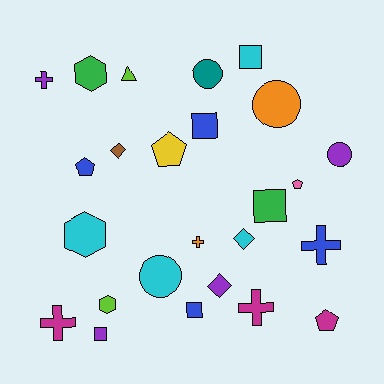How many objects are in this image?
There are 25 objects.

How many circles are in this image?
There are 4 circles.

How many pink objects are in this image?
There is 1 pink object.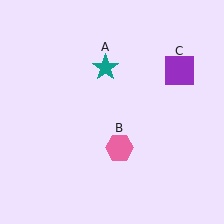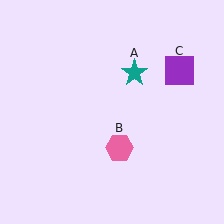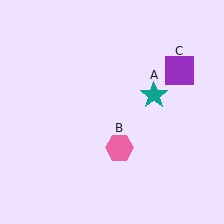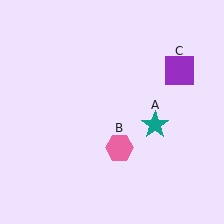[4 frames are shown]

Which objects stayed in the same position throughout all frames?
Pink hexagon (object B) and purple square (object C) remained stationary.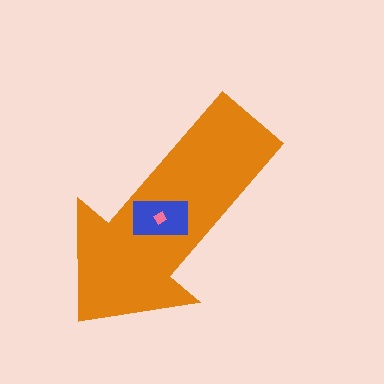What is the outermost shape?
The orange arrow.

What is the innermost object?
The pink diamond.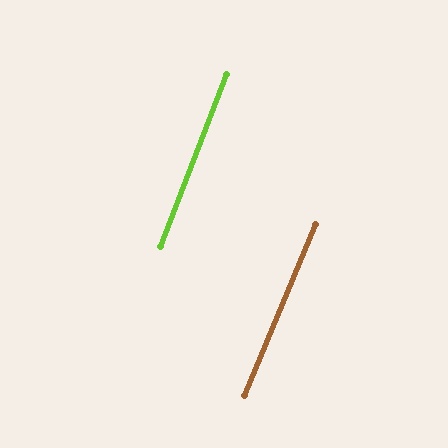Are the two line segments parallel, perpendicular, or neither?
Parallel — their directions differ by only 1.4°.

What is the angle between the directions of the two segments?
Approximately 1 degree.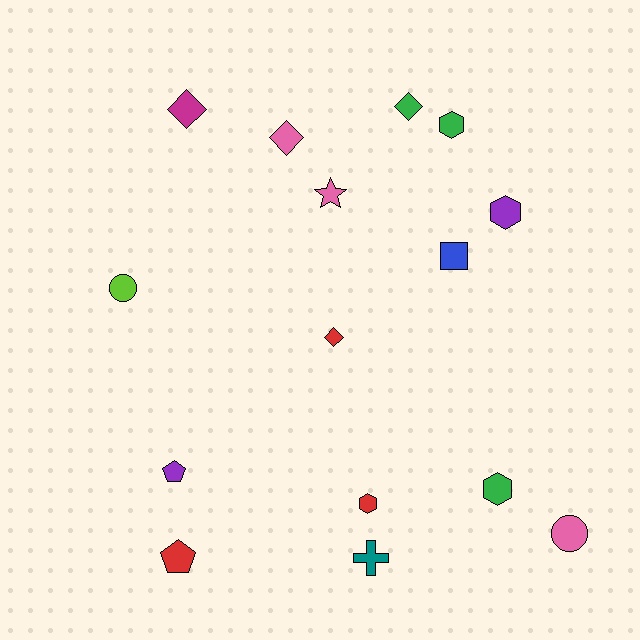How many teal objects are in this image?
There is 1 teal object.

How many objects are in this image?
There are 15 objects.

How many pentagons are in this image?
There are 2 pentagons.